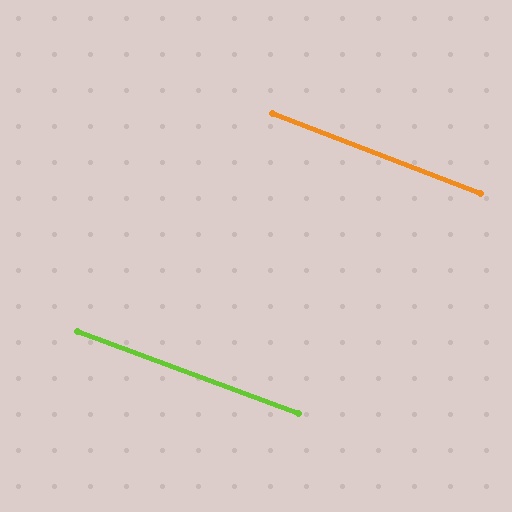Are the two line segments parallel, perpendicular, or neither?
Parallel — their directions differ by only 0.6°.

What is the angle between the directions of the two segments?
Approximately 1 degree.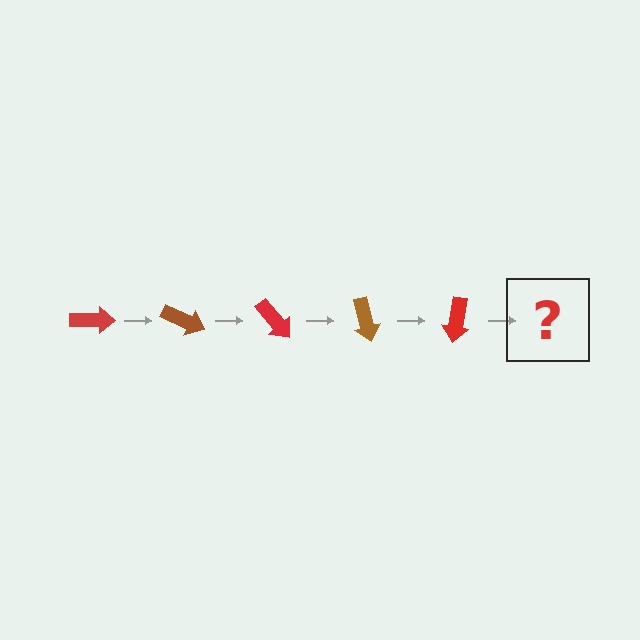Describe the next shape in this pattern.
It should be a brown arrow, rotated 125 degrees from the start.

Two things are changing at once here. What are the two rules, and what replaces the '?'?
The two rules are that it rotates 25 degrees each step and the color cycles through red and brown. The '?' should be a brown arrow, rotated 125 degrees from the start.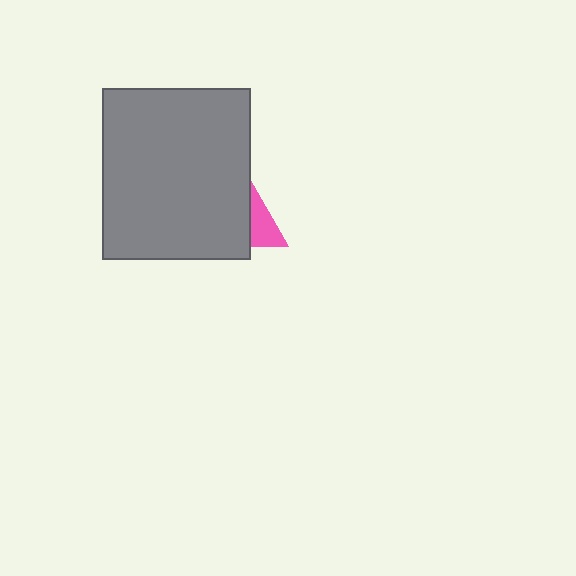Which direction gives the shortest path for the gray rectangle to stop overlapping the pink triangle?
Moving left gives the shortest separation.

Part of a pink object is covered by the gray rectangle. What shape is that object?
It is a triangle.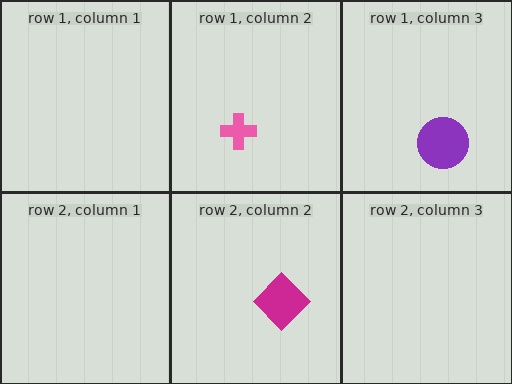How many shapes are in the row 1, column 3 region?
1.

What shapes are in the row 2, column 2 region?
The magenta diamond.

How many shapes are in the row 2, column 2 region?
1.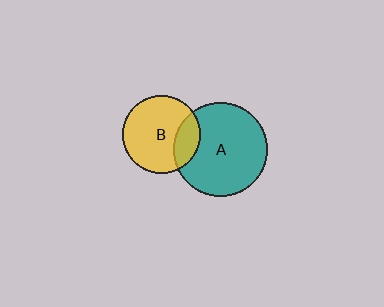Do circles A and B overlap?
Yes.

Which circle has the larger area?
Circle A (teal).